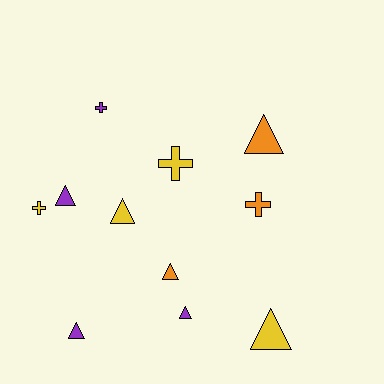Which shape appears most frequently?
Triangle, with 7 objects.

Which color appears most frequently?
Purple, with 4 objects.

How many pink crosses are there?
There are no pink crosses.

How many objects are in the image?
There are 11 objects.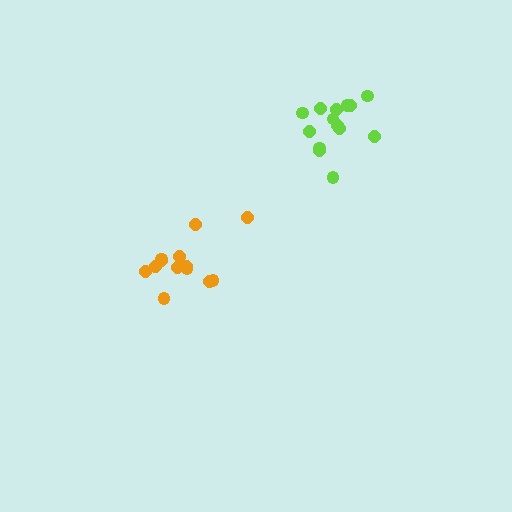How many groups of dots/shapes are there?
There are 2 groups.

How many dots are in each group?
Group 1: 13 dots, Group 2: 14 dots (27 total).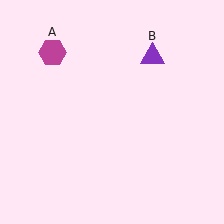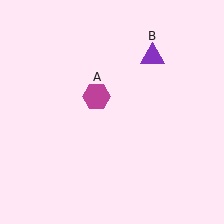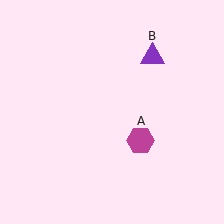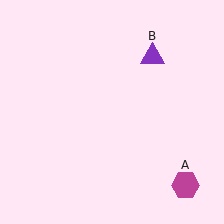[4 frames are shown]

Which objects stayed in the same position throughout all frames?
Purple triangle (object B) remained stationary.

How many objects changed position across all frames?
1 object changed position: magenta hexagon (object A).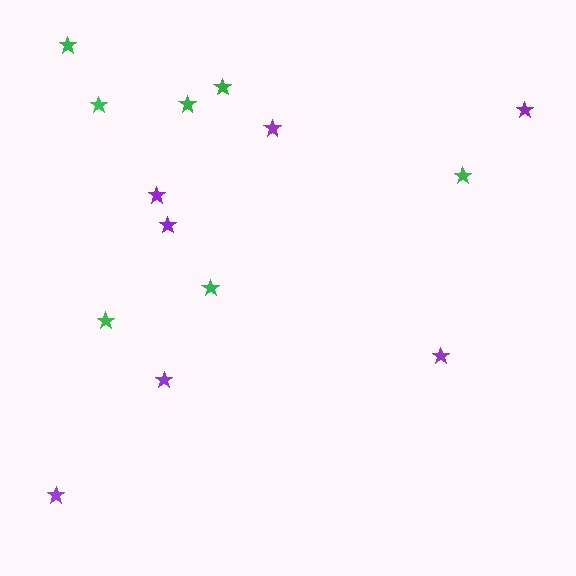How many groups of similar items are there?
There are 2 groups: one group of green stars (7) and one group of purple stars (7).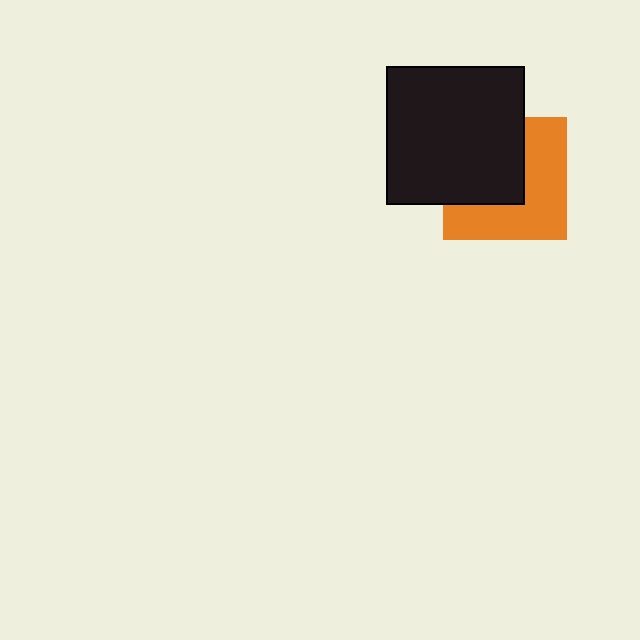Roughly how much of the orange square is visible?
About half of it is visible (roughly 52%).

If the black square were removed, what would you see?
You would see the complete orange square.